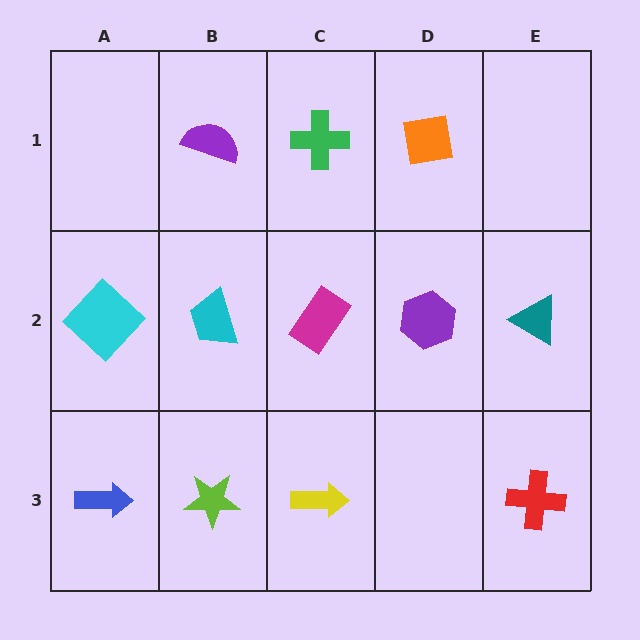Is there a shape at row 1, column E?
No, that cell is empty.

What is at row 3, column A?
A blue arrow.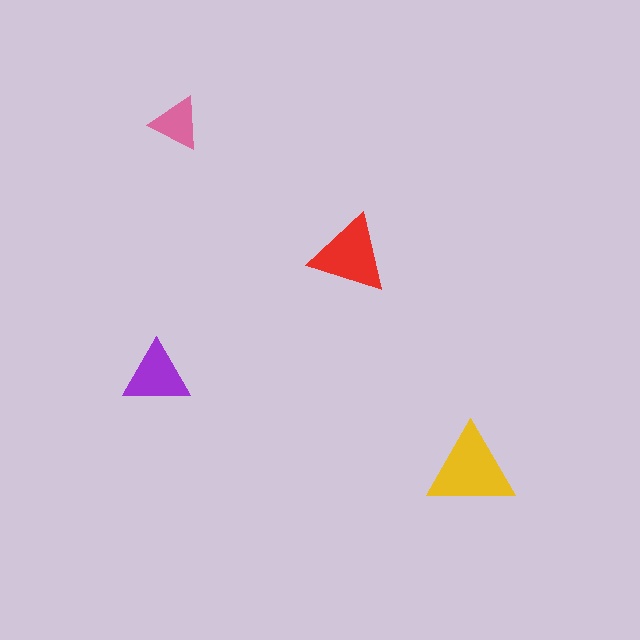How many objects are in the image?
There are 4 objects in the image.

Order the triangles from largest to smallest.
the yellow one, the red one, the purple one, the pink one.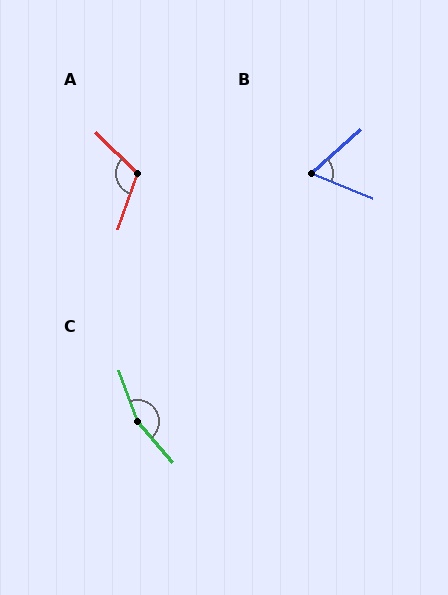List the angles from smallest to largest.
B (63°), A (116°), C (159°).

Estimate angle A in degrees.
Approximately 116 degrees.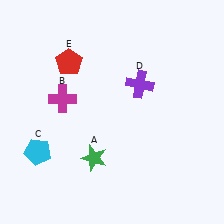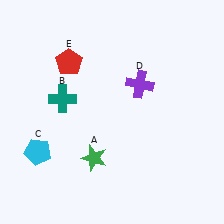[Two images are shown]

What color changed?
The cross (B) changed from magenta in Image 1 to teal in Image 2.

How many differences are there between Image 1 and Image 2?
There is 1 difference between the two images.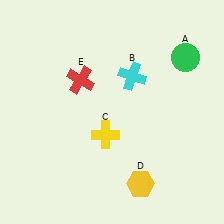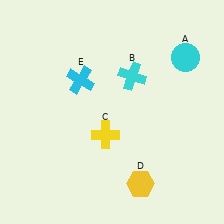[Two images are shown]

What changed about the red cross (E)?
In Image 1, E is red. In Image 2, it changed to cyan.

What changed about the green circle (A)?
In Image 1, A is green. In Image 2, it changed to cyan.